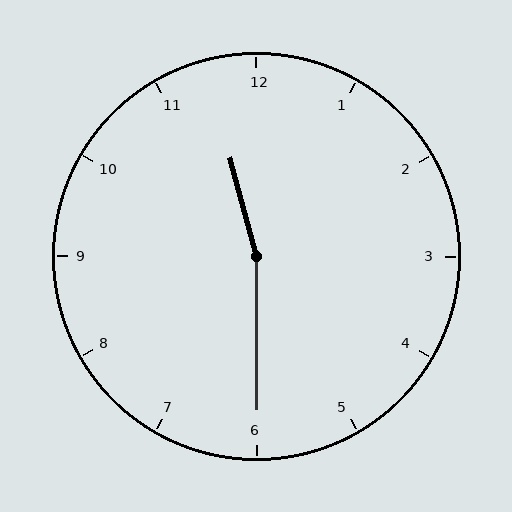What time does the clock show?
11:30.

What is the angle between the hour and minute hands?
Approximately 165 degrees.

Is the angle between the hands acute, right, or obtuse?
It is obtuse.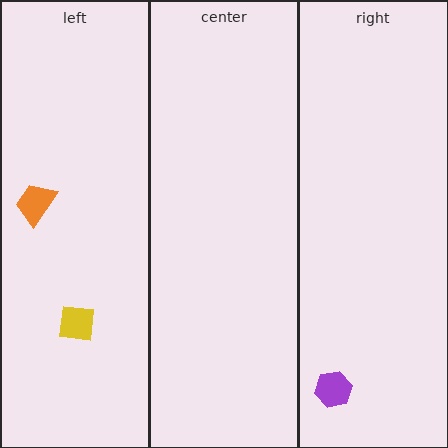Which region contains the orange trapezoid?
The left region.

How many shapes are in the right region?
1.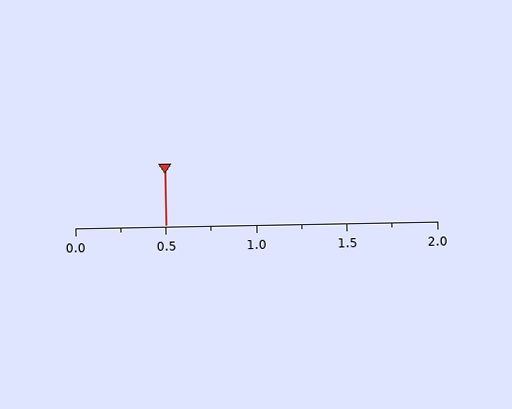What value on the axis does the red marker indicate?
The marker indicates approximately 0.5.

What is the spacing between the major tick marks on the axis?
The major ticks are spaced 0.5 apart.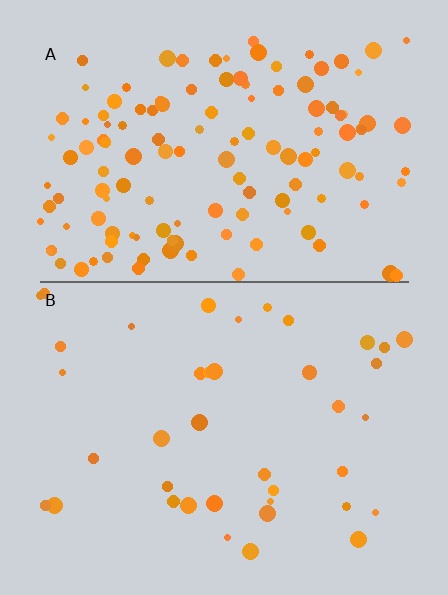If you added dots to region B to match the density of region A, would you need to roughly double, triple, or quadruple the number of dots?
Approximately triple.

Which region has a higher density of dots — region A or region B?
A (the top).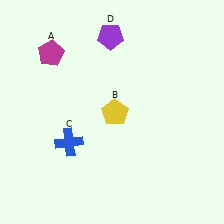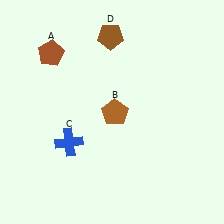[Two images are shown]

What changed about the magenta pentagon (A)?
In Image 1, A is magenta. In Image 2, it changed to brown.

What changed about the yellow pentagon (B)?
In Image 1, B is yellow. In Image 2, it changed to brown.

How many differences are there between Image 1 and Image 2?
There are 3 differences between the two images.